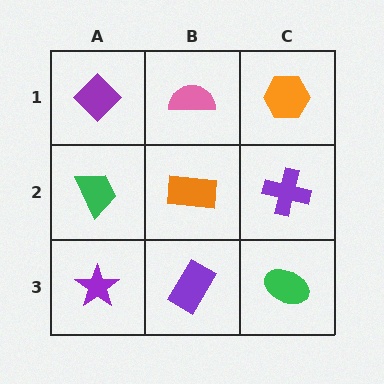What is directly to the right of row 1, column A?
A pink semicircle.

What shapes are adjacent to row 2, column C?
An orange hexagon (row 1, column C), a green ellipse (row 3, column C), an orange rectangle (row 2, column B).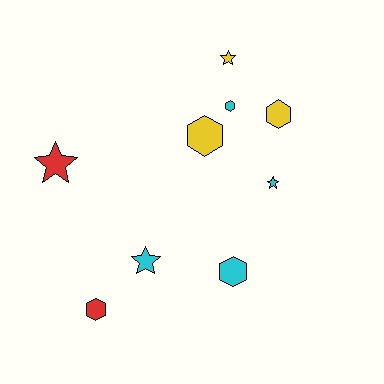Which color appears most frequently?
Cyan, with 4 objects.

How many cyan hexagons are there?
There are 2 cyan hexagons.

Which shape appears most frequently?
Hexagon, with 5 objects.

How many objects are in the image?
There are 9 objects.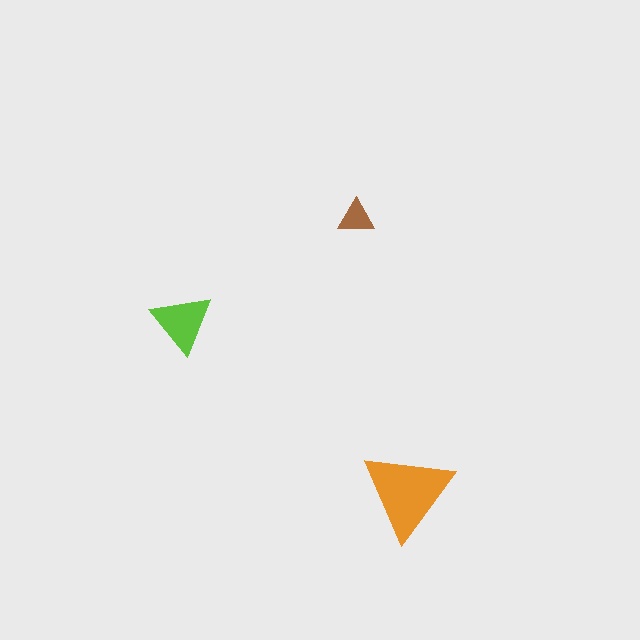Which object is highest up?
The brown triangle is topmost.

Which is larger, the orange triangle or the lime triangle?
The orange one.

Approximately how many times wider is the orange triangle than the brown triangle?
About 2.5 times wider.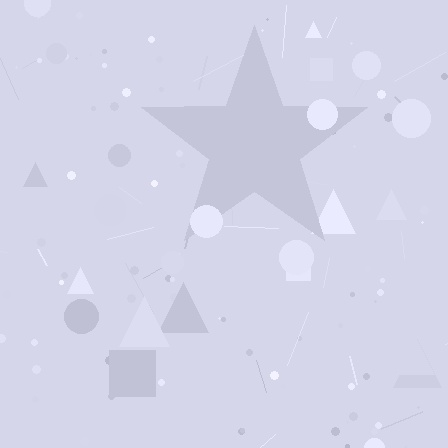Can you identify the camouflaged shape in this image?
The camouflaged shape is a star.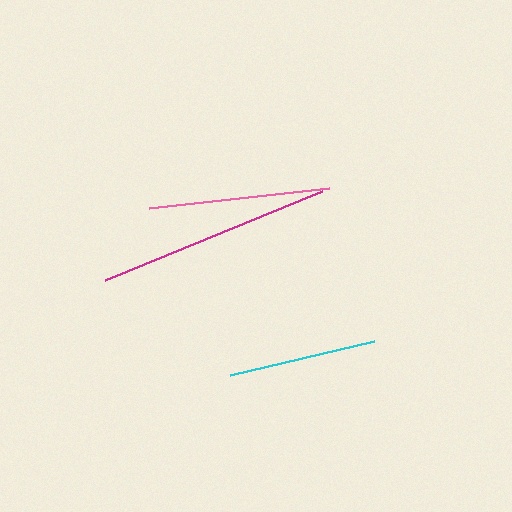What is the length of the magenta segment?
The magenta segment is approximately 234 pixels long.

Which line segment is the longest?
The magenta line is the longest at approximately 234 pixels.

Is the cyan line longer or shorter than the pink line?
The pink line is longer than the cyan line.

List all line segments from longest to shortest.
From longest to shortest: magenta, pink, cyan.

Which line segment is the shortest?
The cyan line is the shortest at approximately 148 pixels.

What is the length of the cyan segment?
The cyan segment is approximately 148 pixels long.